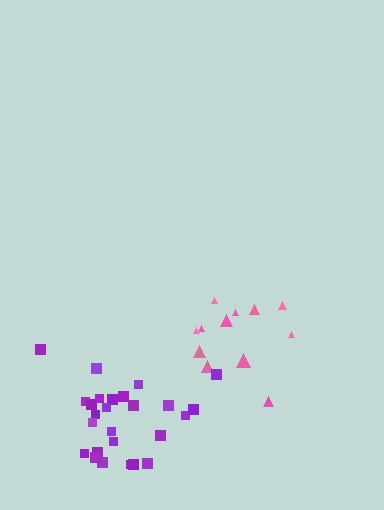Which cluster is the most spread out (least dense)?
Pink.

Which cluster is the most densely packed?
Purple.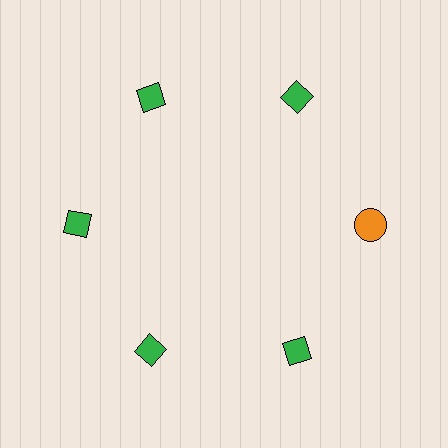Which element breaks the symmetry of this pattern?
The orange circle at roughly the 3 o'clock position breaks the symmetry. All other shapes are green diamonds.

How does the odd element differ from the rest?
It differs in both color (orange instead of green) and shape (circle instead of diamond).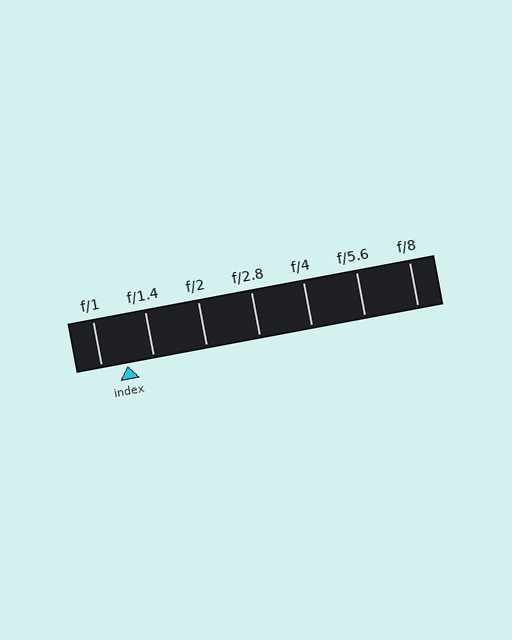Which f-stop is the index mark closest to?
The index mark is closest to f/1.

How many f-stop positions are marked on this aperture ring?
There are 7 f-stop positions marked.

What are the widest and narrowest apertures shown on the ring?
The widest aperture shown is f/1 and the narrowest is f/8.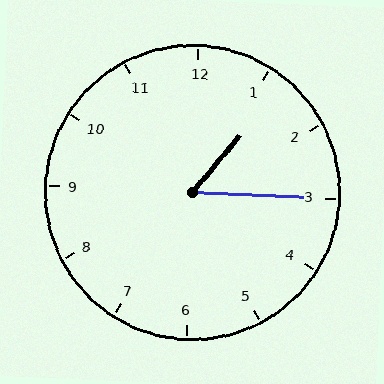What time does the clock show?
1:15.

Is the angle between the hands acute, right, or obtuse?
It is acute.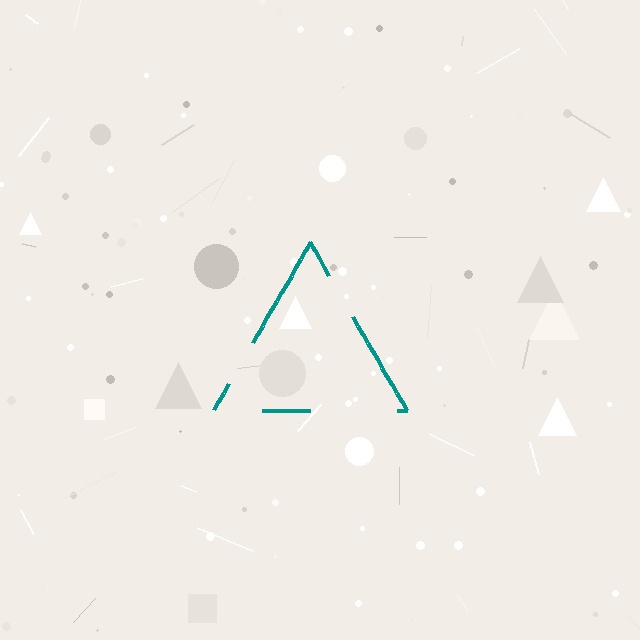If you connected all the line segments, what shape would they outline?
They would outline a triangle.